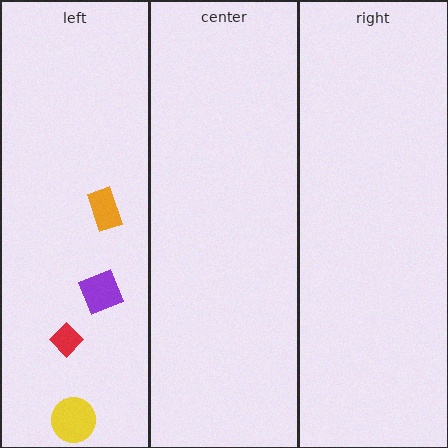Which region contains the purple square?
The left region.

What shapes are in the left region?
The red diamond, the purple square, the yellow circle, the orange rectangle.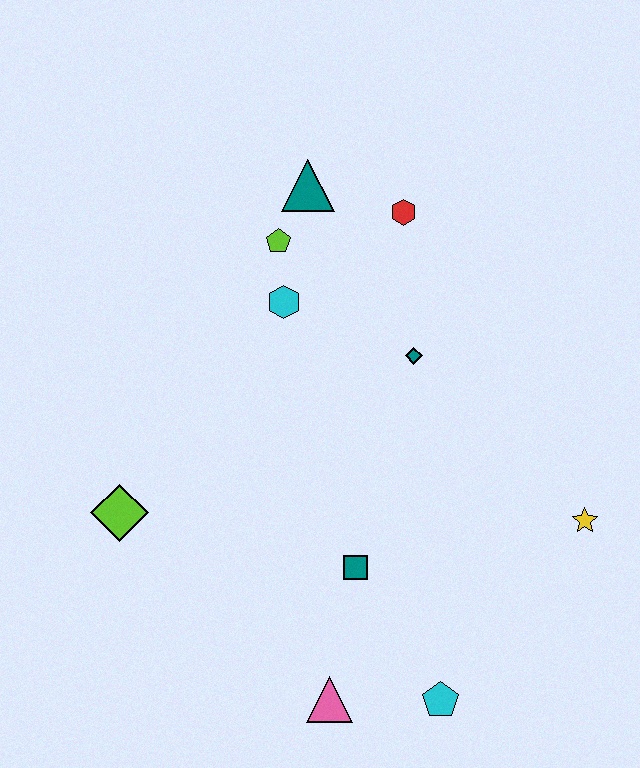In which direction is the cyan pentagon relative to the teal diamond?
The cyan pentagon is below the teal diamond.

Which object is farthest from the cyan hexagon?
The cyan pentagon is farthest from the cyan hexagon.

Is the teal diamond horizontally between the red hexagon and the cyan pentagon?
Yes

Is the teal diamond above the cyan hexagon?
No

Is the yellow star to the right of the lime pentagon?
Yes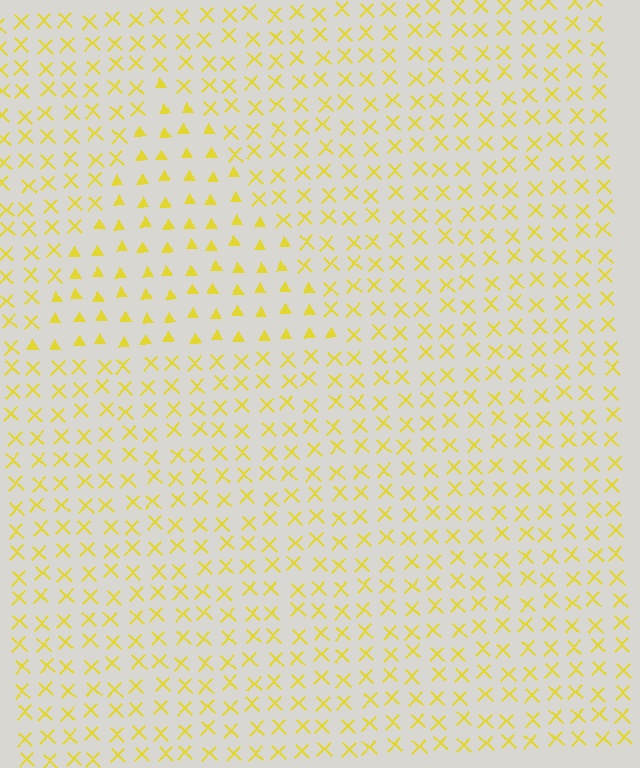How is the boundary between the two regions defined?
The boundary is defined by a change in element shape: triangles inside vs. X marks outside. All elements share the same color and spacing.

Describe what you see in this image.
The image is filled with small yellow elements arranged in a uniform grid. A triangle-shaped region contains triangles, while the surrounding area contains X marks. The boundary is defined purely by the change in element shape.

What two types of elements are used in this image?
The image uses triangles inside the triangle region and X marks outside it.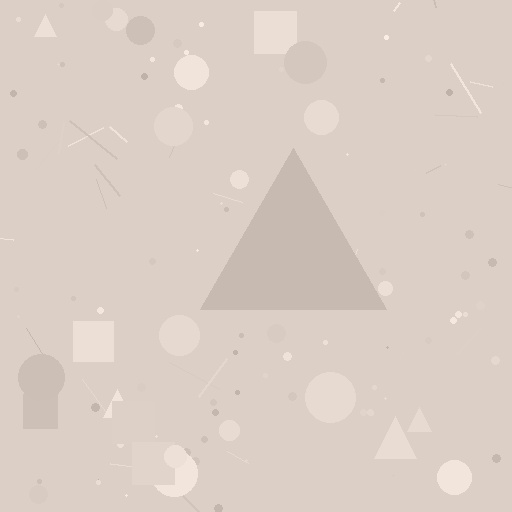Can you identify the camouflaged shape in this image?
The camouflaged shape is a triangle.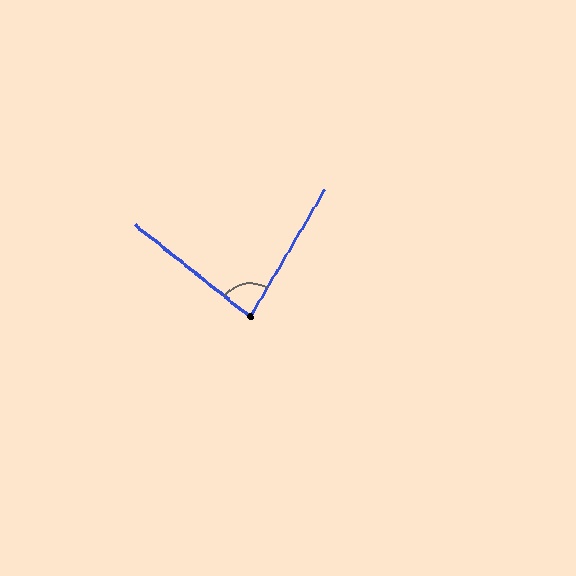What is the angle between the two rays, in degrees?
Approximately 82 degrees.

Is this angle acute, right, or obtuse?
It is acute.